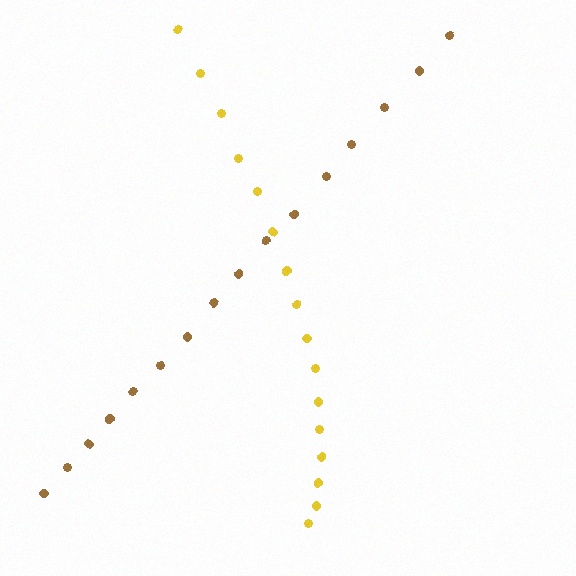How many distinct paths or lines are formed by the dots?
There are 2 distinct paths.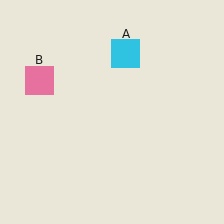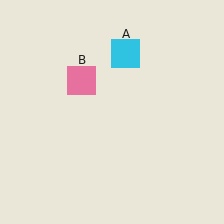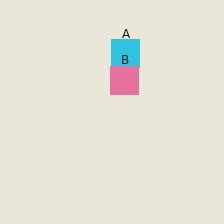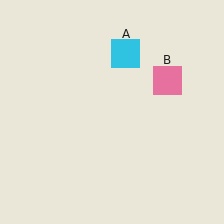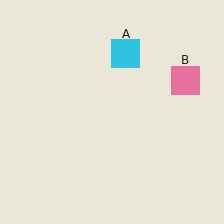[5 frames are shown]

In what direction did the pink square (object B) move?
The pink square (object B) moved right.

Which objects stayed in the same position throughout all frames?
Cyan square (object A) remained stationary.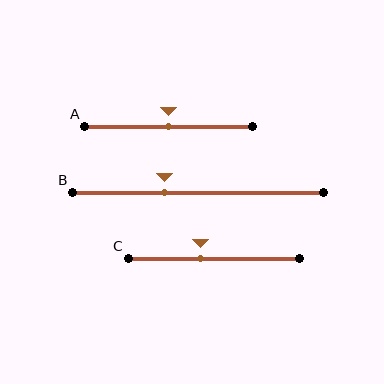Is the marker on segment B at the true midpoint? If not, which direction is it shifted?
No, the marker on segment B is shifted to the left by about 13% of the segment length.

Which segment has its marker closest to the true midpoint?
Segment A has its marker closest to the true midpoint.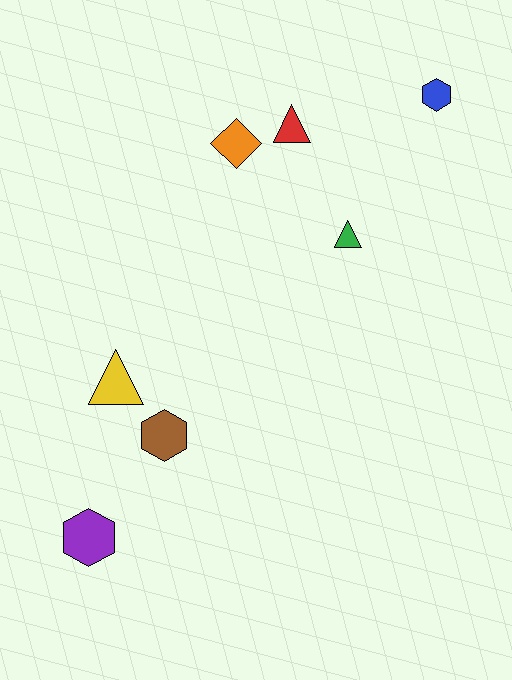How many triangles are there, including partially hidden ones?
There are 3 triangles.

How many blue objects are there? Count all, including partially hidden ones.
There is 1 blue object.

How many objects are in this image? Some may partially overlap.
There are 7 objects.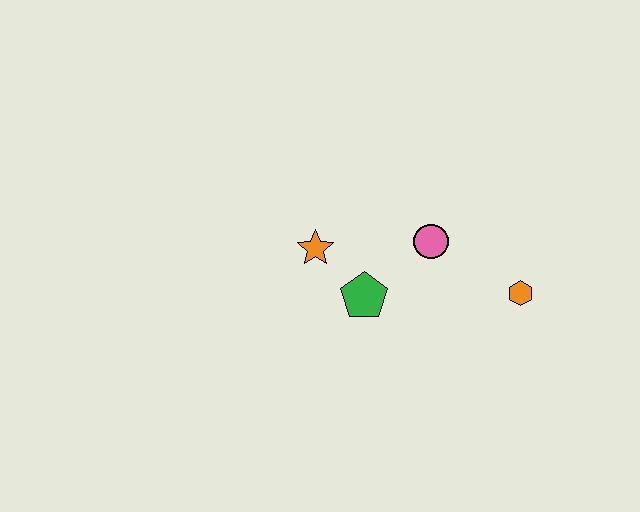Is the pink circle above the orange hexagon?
Yes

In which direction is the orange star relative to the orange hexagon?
The orange star is to the left of the orange hexagon.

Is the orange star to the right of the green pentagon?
No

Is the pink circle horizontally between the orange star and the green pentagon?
No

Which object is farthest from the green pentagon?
The orange hexagon is farthest from the green pentagon.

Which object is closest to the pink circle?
The green pentagon is closest to the pink circle.